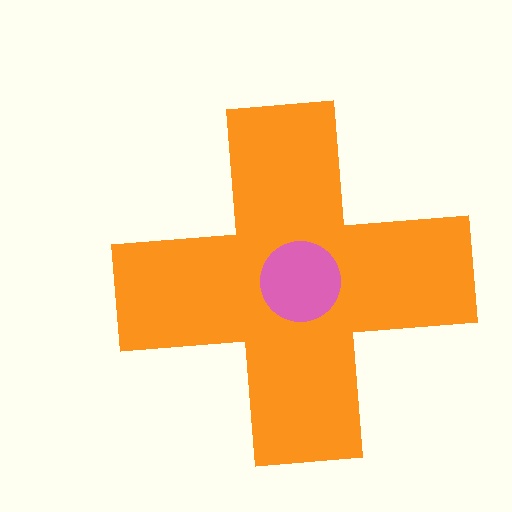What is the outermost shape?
The orange cross.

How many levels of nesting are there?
2.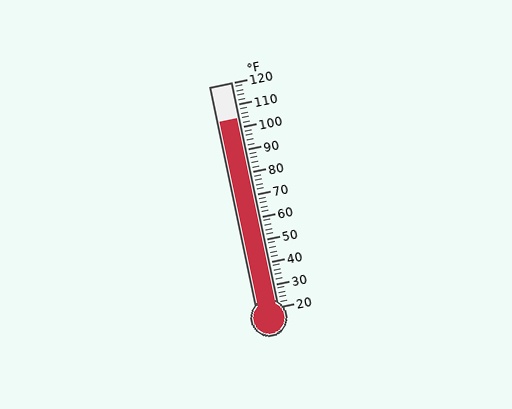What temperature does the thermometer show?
The thermometer shows approximately 104°F.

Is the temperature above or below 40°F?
The temperature is above 40°F.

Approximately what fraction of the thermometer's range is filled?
The thermometer is filled to approximately 85% of its range.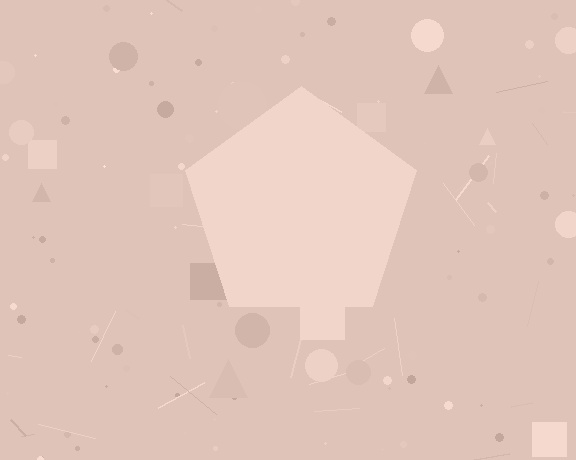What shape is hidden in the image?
A pentagon is hidden in the image.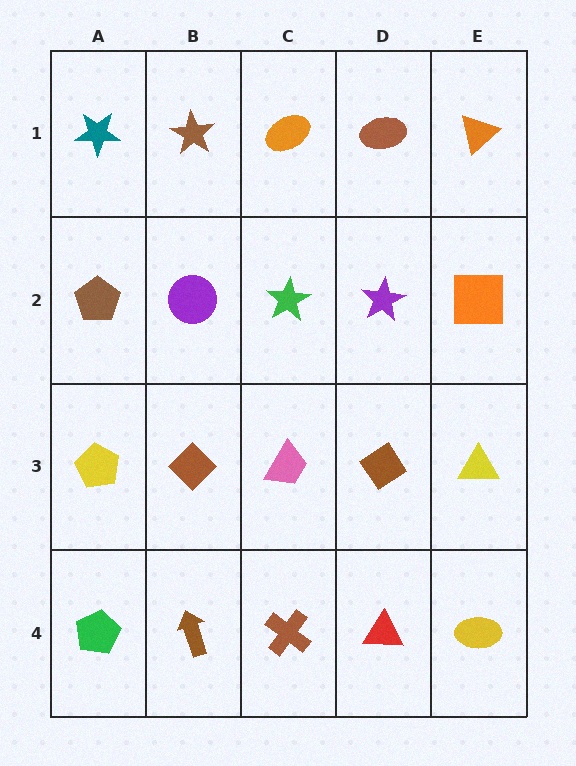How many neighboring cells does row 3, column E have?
3.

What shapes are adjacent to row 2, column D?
A brown ellipse (row 1, column D), a brown diamond (row 3, column D), a green star (row 2, column C), an orange square (row 2, column E).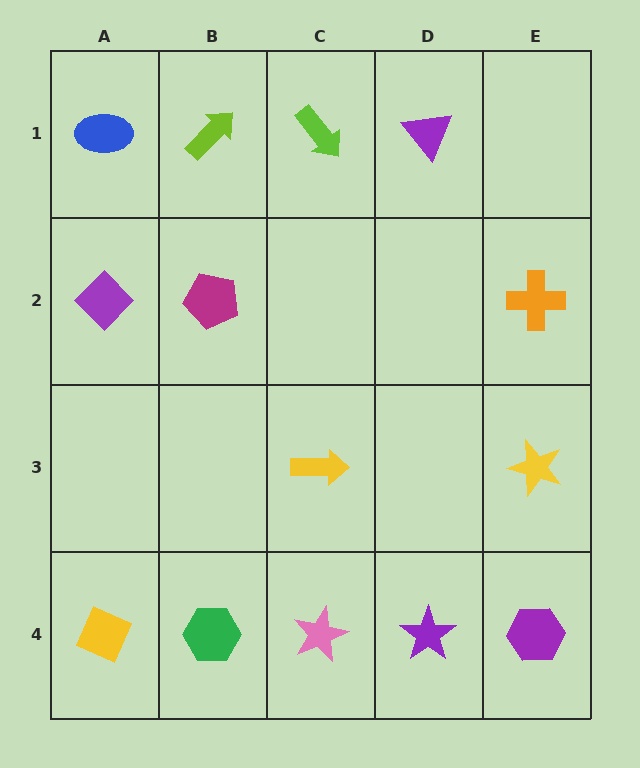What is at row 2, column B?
A magenta pentagon.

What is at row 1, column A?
A blue ellipse.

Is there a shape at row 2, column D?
No, that cell is empty.